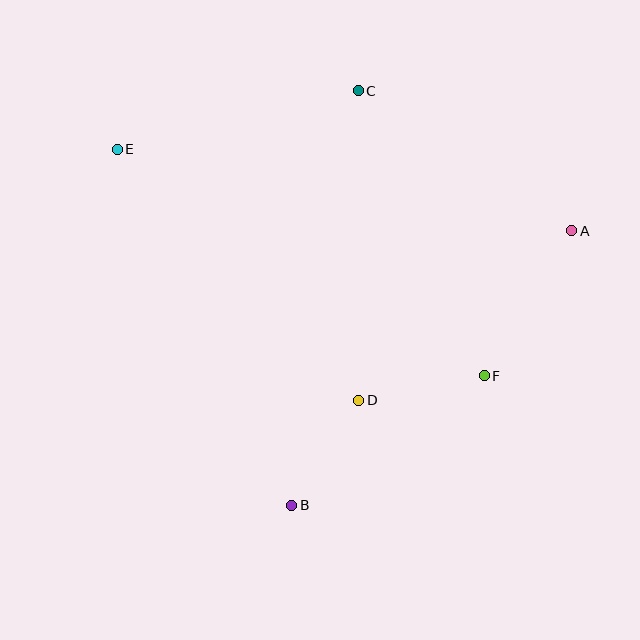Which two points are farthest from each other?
Points A and E are farthest from each other.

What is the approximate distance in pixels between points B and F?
The distance between B and F is approximately 232 pixels.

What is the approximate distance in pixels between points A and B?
The distance between A and B is approximately 392 pixels.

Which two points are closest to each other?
Points B and D are closest to each other.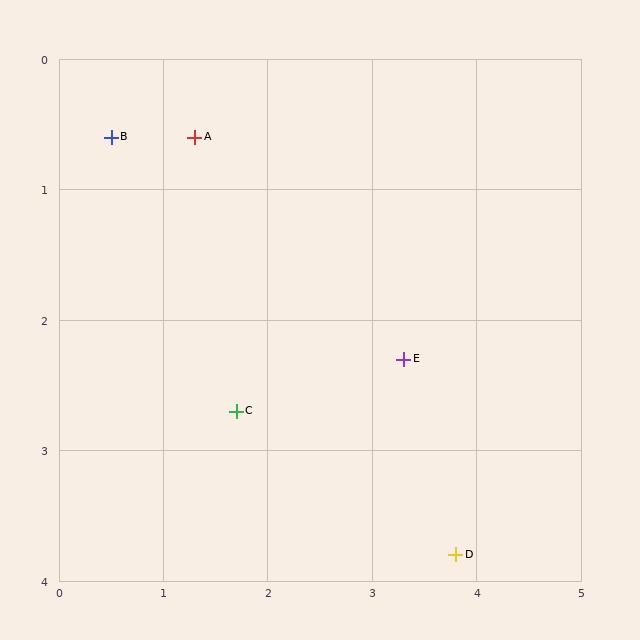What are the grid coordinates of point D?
Point D is at approximately (3.8, 3.8).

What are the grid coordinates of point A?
Point A is at approximately (1.3, 0.6).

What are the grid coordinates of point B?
Point B is at approximately (0.5, 0.6).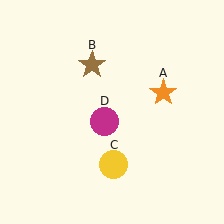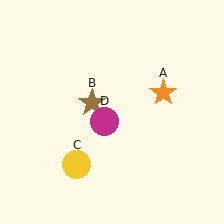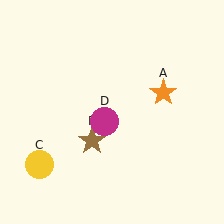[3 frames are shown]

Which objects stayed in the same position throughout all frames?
Orange star (object A) and magenta circle (object D) remained stationary.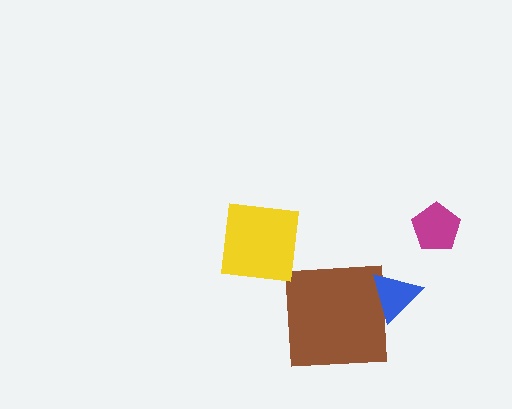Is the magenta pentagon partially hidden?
No, no other shape covers it.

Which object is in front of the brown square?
The blue triangle is in front of the brown square.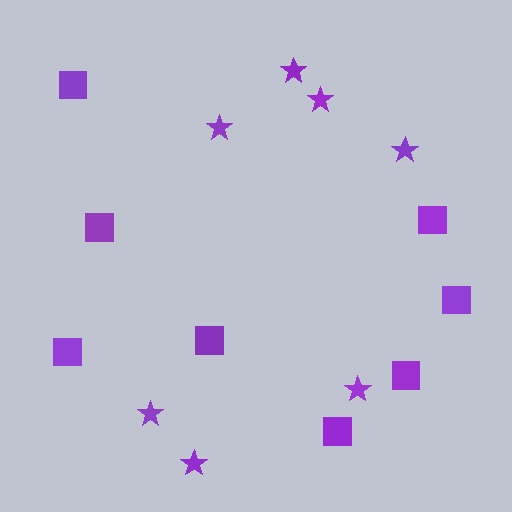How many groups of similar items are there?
There are 2 groups: one group of stars (7) and one group of squares (8).